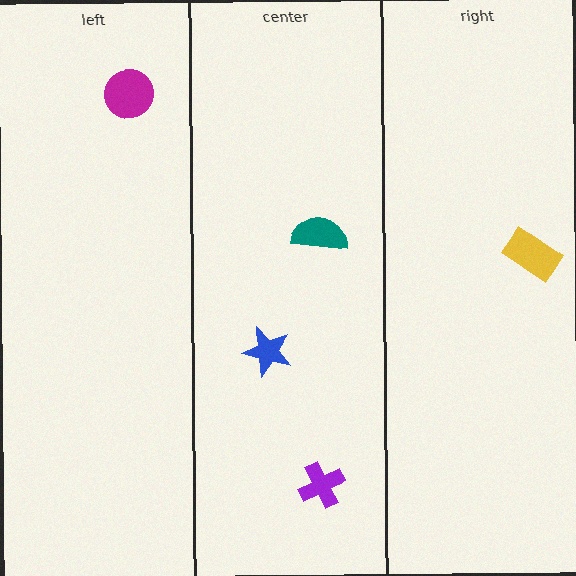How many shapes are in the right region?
1.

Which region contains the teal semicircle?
The center region.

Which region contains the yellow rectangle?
The right region.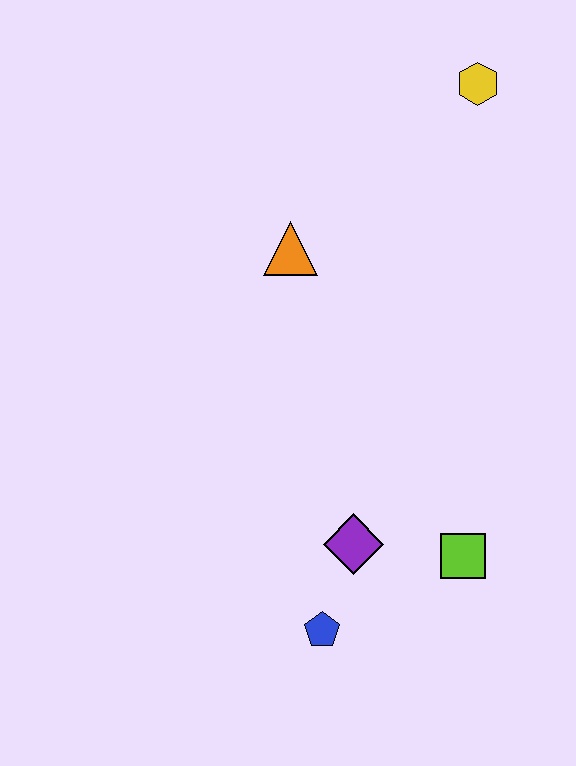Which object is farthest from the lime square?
The yellow hexagon is farthest from the lime square.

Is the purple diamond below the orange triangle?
Yes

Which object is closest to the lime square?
The purple diamond is closest to the lime square.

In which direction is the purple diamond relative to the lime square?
The purple diamond is to the left of the lime square.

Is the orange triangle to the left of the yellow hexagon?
Yes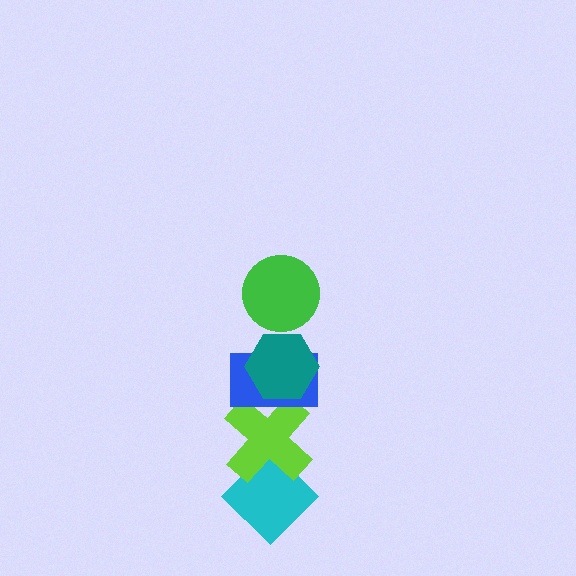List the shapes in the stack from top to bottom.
From top to bottom: the green circle, the teal hexagon, the blue rectangle, the lime cross, the cyan diamond.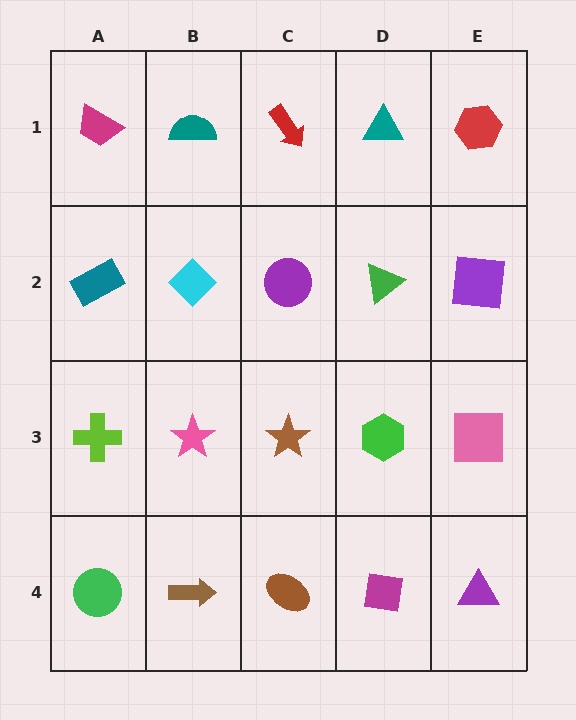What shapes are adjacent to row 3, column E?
A purple square (row 2, column E), a purple triangle (row 4, column E), a green hexagon (row 3, column D).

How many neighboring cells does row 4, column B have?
3.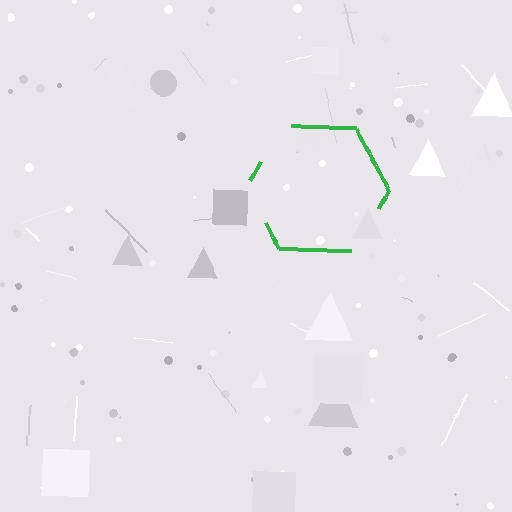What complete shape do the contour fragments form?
The contour fragments form a hexagon.